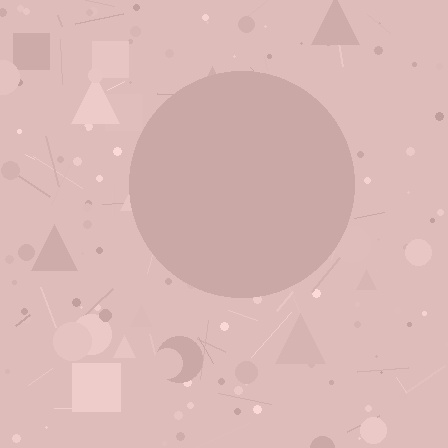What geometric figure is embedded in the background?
A circle is embedded in the background.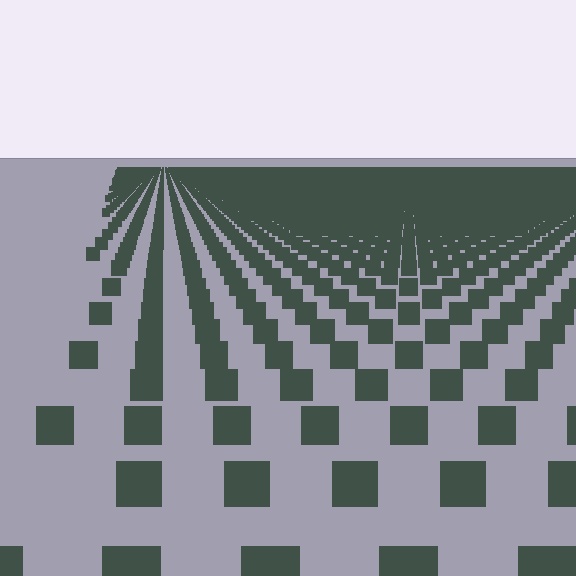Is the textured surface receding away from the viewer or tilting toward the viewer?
The surface is receding away from the viewer. Texture elements get smaller and denser toward the top.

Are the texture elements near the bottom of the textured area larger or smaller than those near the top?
Larger. Near the bottom, elements are closer to the viewer and appear at a bigger on-screen size.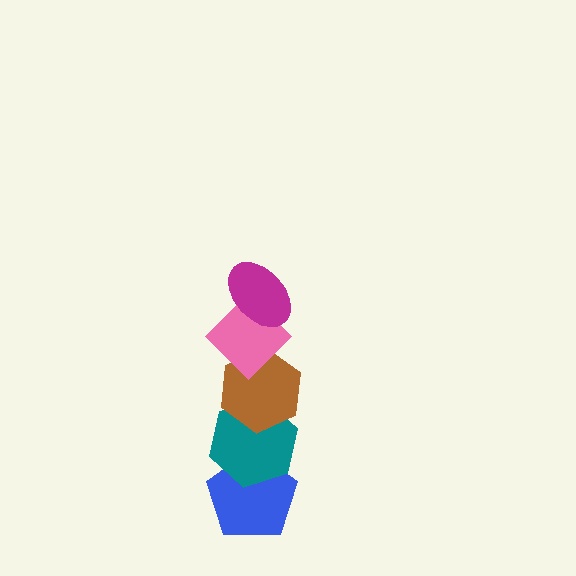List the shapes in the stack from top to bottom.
From top to bottom: the magenta ellipse, the pink diamond, the brown hexagon, the teal hexagon, the blue pentagon.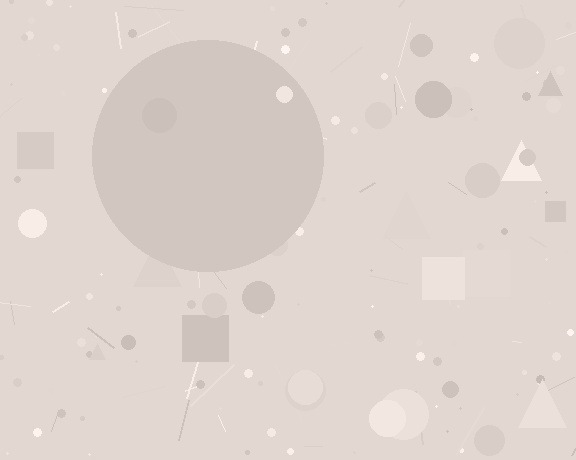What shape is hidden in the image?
A circle is hidden in the image.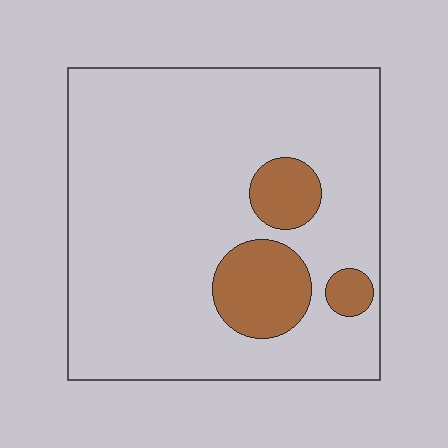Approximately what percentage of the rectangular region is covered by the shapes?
Approximately 15%.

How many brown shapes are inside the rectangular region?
3.